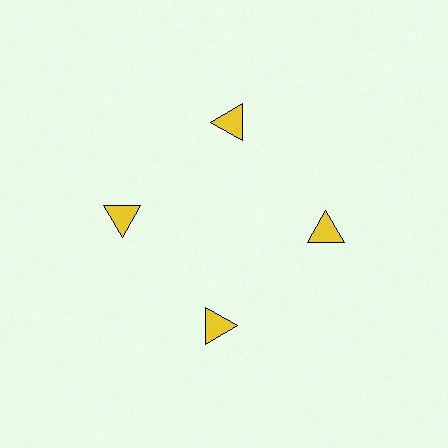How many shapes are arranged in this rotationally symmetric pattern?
There are 4 shapes, arranged in 4 groups of 1.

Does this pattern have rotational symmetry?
Yes, this pattern has 4-fold rotational symmetry. It looks the same after rotating 90 degrees around the center.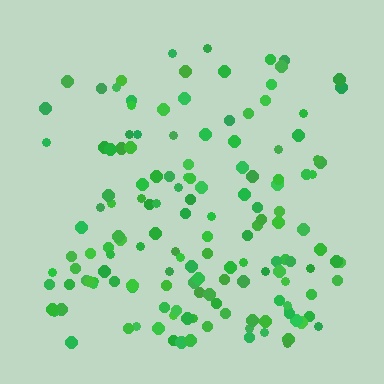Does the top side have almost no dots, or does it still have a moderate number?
Still a moderate number, just noticeably fewer than the bottom.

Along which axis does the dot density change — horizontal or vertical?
Vertical.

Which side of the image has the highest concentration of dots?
The bottom.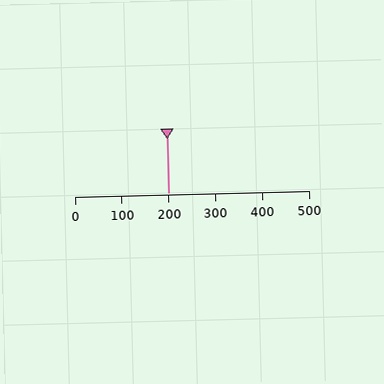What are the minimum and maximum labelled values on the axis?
The axis runs from 0 to 500.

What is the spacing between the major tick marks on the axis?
The major ticks are spaced 100 apart.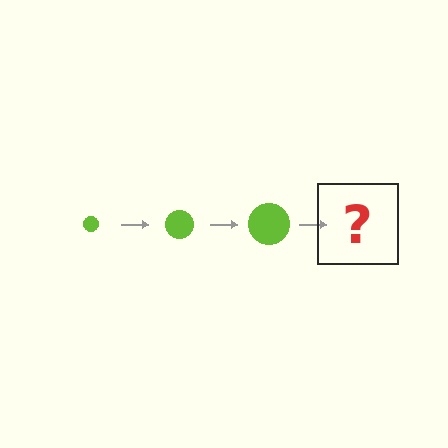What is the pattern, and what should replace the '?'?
The pattern is that the circle gets progressively larger each step. The '?' should be a lime circle, larger than the previous one.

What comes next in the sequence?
The next element should be a lime circle, larger than the previous one.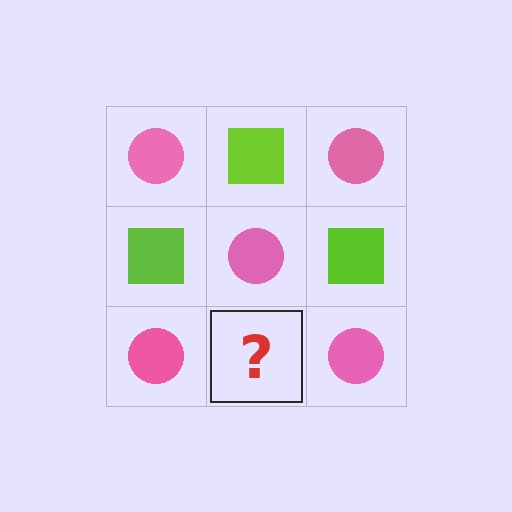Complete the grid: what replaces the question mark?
The question mark should be replaced with a lime square.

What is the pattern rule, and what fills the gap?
The rule is that it alternates pink circle and lime square in a checkerboard pattern. The gap should be filled with a lime square.